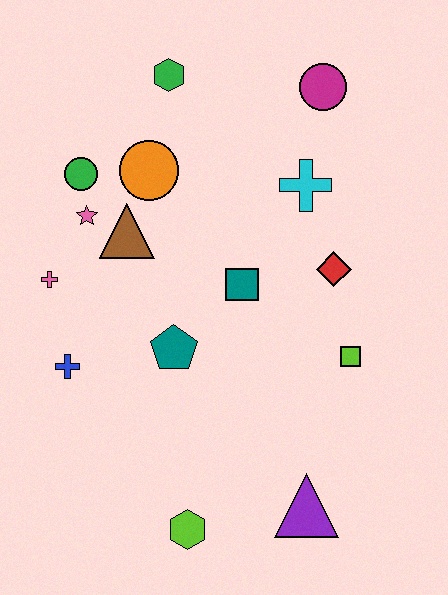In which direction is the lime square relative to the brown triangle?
The lime square is to the right of the brown triangle.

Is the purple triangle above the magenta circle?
No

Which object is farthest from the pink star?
The purple triangle is farthest from the pink star.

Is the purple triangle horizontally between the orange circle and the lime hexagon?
No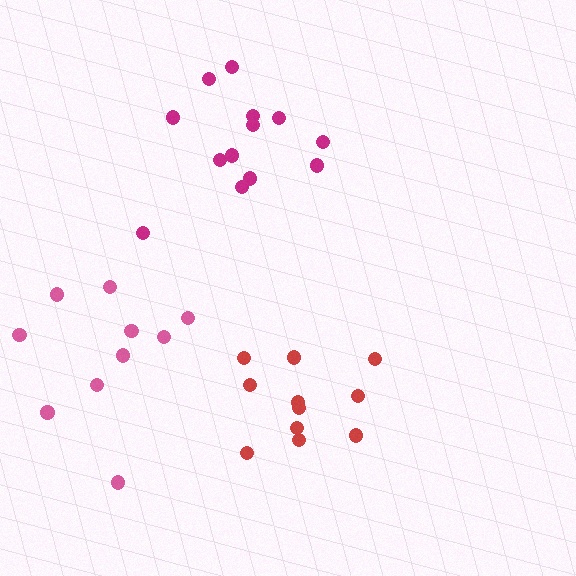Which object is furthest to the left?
The pink cluster is leftmost.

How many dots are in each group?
Group 1: 13 dots, Group 2: 11 dots, Group 3: 10 dots (34 total).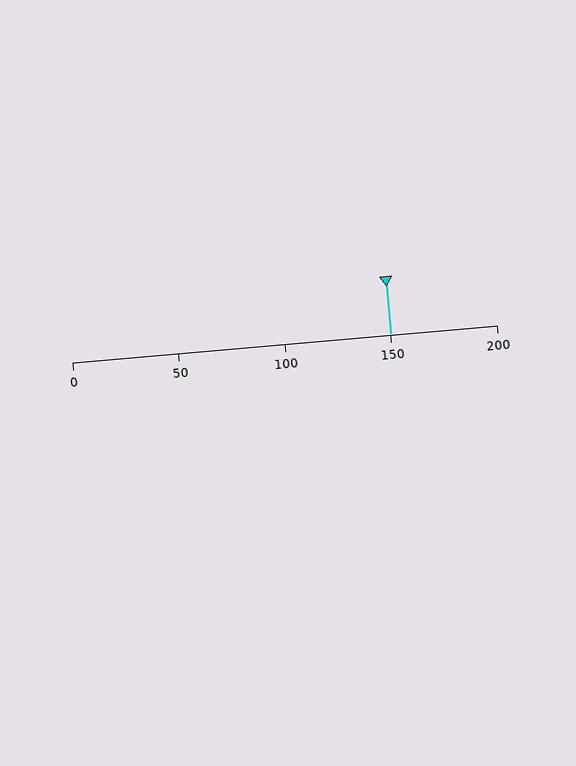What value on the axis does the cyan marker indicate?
The marker indicates approximately 150.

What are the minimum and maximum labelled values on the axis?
The axis runs from 0 to 200.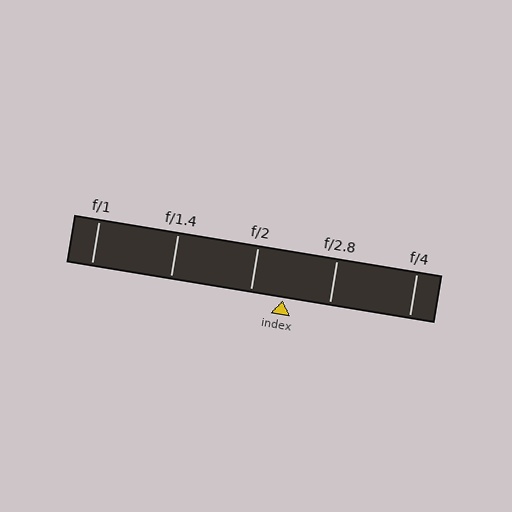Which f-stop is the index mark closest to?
The index mark is closest to f/2.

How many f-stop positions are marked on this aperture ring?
There are 5 f-stop positions marked.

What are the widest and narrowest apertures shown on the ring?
The widest aperture shown is f/1 and the narrowest is f/4.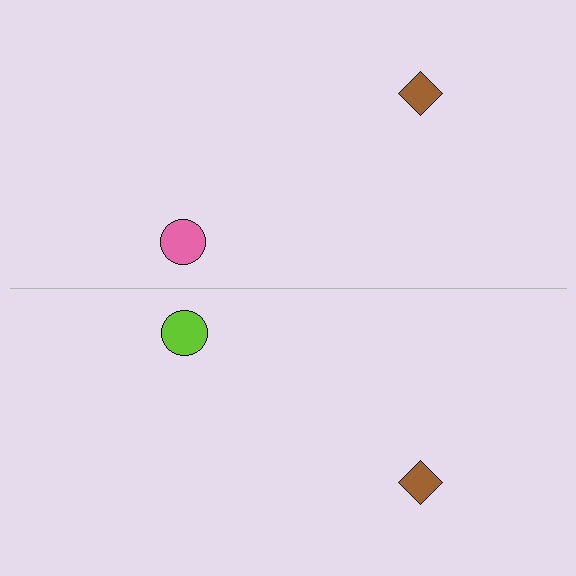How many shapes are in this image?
There are 4 shapes in this image.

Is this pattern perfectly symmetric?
No, the pattern is not perfectly symmetric. The lime circle on the bottom side breaks the symmetry — its mirror counterpart is pink.